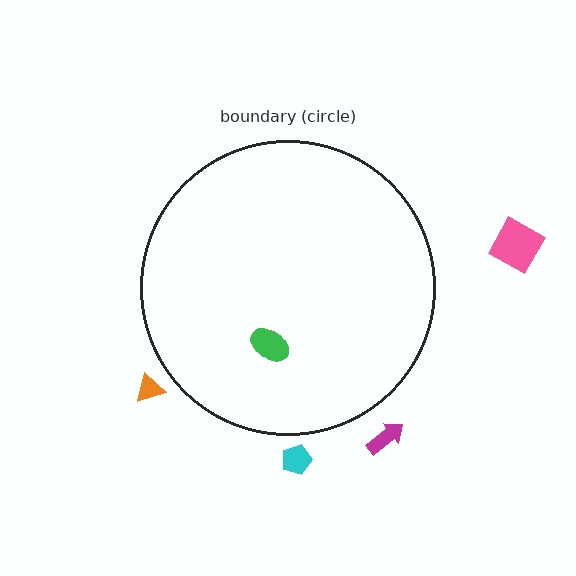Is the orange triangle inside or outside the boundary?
Outside.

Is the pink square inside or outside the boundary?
Outside.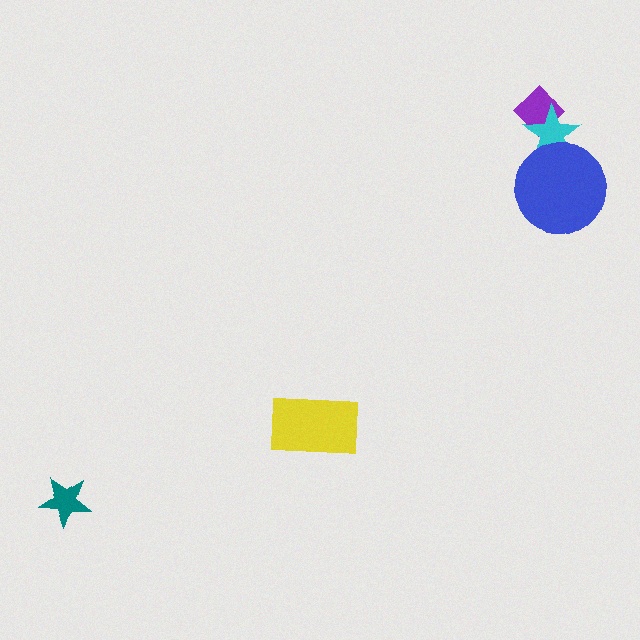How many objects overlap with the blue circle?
1 object overlaps with the blue circle.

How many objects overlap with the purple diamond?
1 object overlaps with the purple diamond.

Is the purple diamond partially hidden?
Yes, it is partially covered by another shape.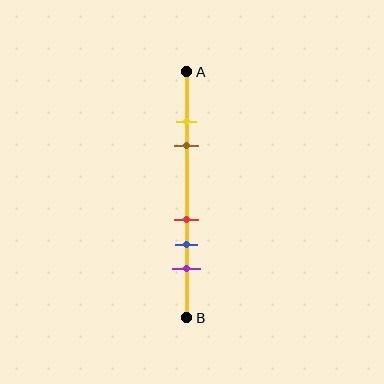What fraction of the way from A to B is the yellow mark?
The yellow mark is approximately 20% (0.2) of the way from A to B.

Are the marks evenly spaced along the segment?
No, the marks are not evenly spaced.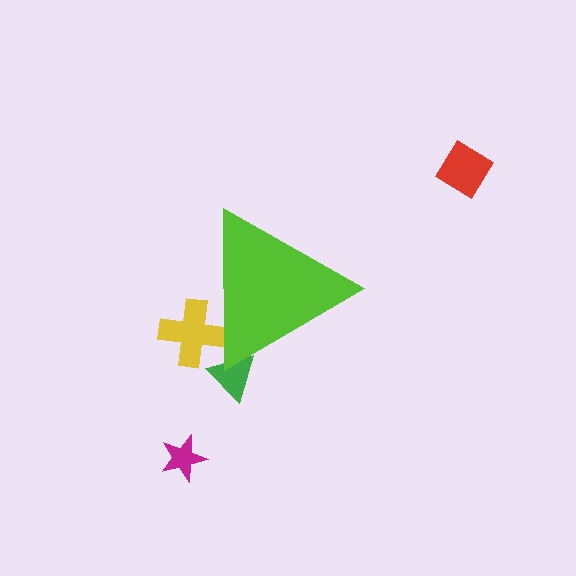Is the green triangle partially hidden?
Yes, the green triangle is partially hidden behind the lime triangle.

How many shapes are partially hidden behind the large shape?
2 shapes are partially hidden.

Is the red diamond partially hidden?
No, the red diamond is fully visible.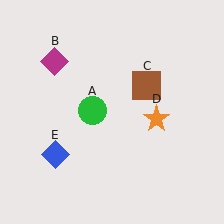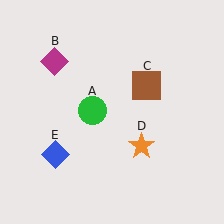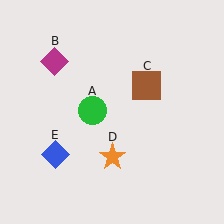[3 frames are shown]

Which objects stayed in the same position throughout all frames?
Green circle (object A) and magenta diamond (object B) and brown square (object C) and blue diamond (object E) remained stationary.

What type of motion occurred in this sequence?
The orange star (object D) rotated clockwise around the center of the scene.